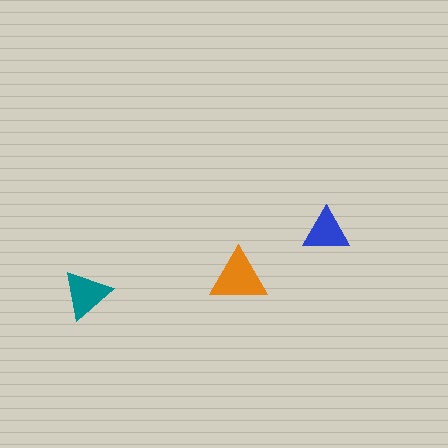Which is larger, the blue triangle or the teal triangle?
The teal one.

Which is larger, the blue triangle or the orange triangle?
The orange one.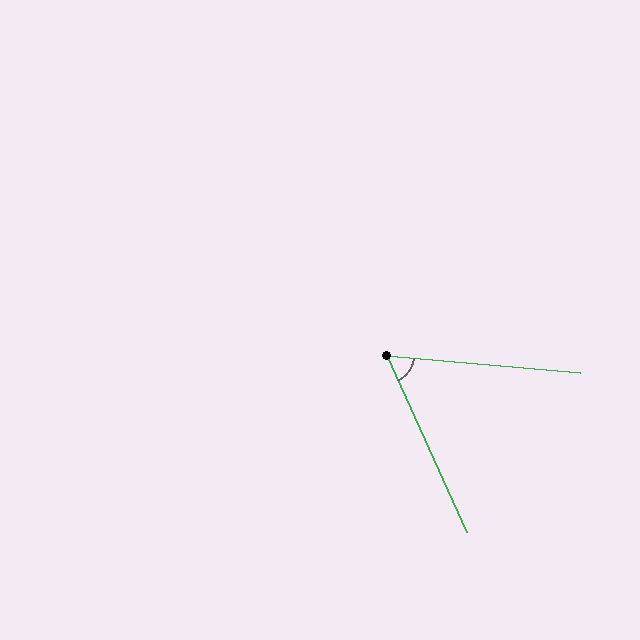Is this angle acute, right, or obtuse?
It is acute.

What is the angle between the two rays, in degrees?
Approximately 61 degrees.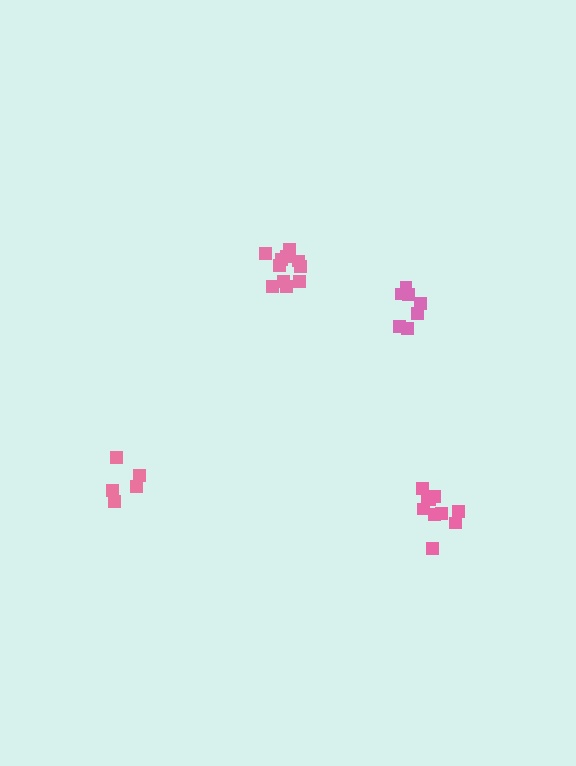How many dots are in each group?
Group 1: 11 dots, Group 2: 10 dots, Group 3: 7 dots, Group 4: 5 dots (33 total).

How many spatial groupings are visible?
There are 4 spatial groupings.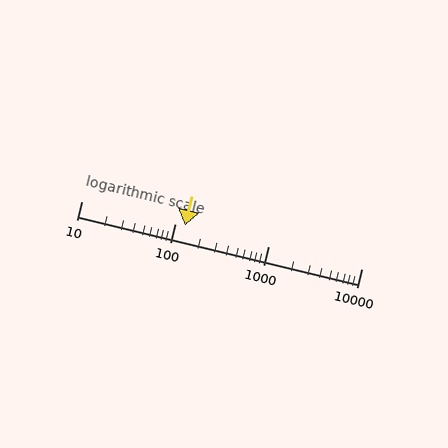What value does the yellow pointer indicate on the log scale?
The pointer indicates approximately 130.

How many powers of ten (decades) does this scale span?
The scale spans 3 decades, from 10 to 10000.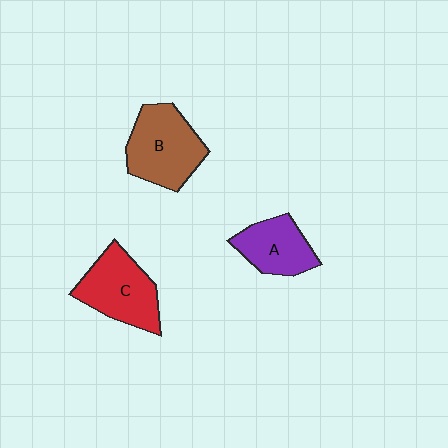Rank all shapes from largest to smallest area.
From largest to smallest: B (brown), C (red), A (purple).